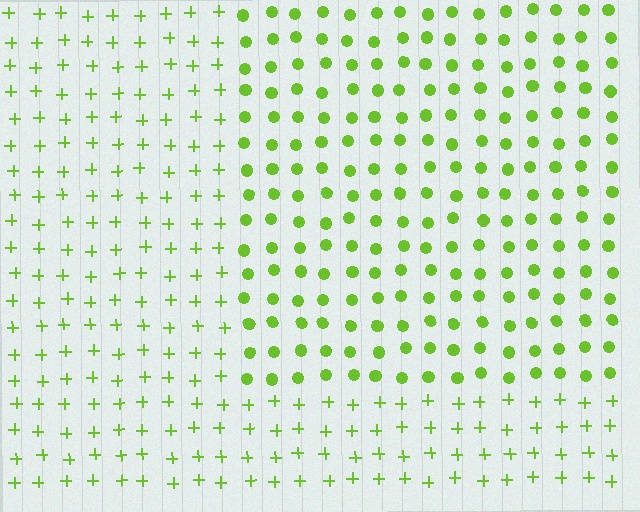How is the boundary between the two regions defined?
The boundary is defined by a change in element shape: circles inside vs. plus signs outside. All elements share the same color and spacing.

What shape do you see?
I see a rectangle.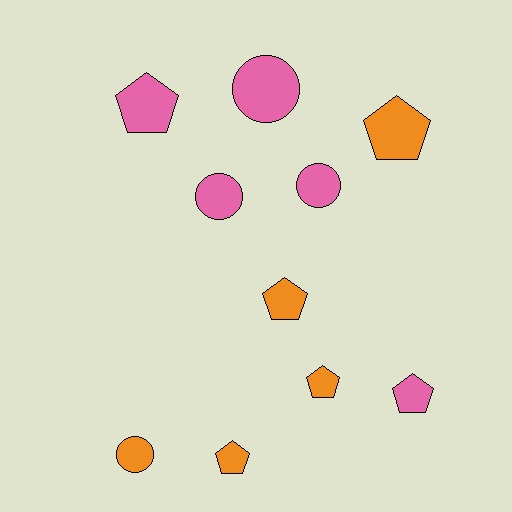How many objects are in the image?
There are 10 objects.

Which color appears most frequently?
Orange, with 5 objects.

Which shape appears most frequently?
Pentagon, with 6 objects.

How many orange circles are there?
There is 1 orange circle.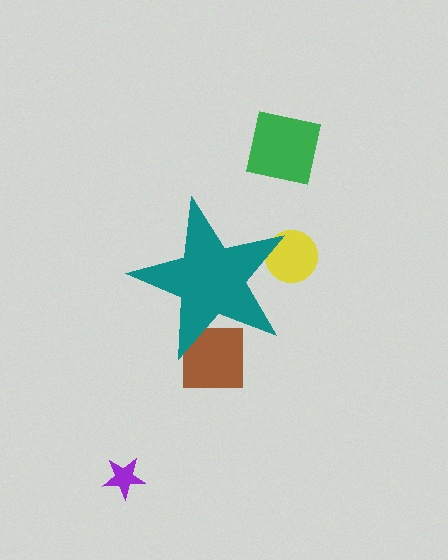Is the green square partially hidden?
No, the green square is fully visible.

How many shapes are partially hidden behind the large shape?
2 shapes are partially hidden.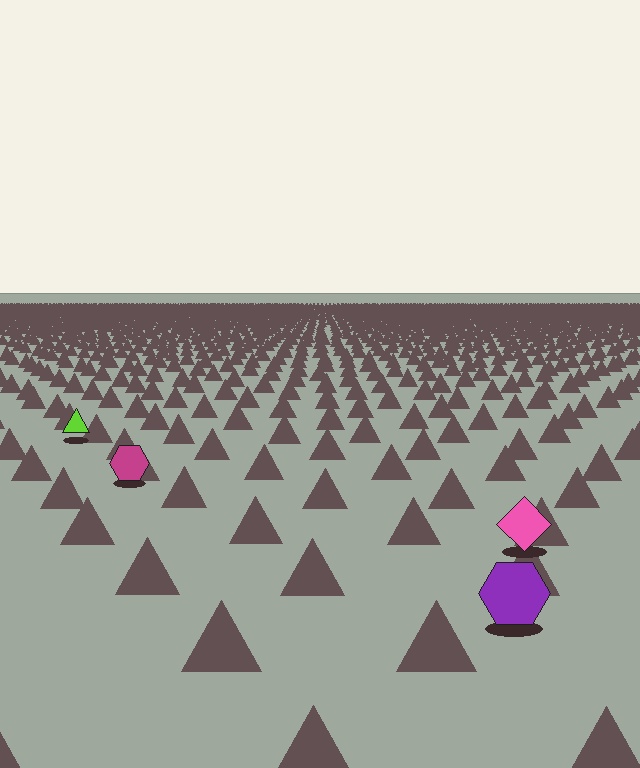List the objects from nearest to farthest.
From nearest to farthest: the purple hexagon, the pink diamond, the magenta hexagon, the lime triangle.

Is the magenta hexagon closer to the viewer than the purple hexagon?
No. The purple hexagon is closer — you can tell from the texture gradient: the ground texture is coarser near it.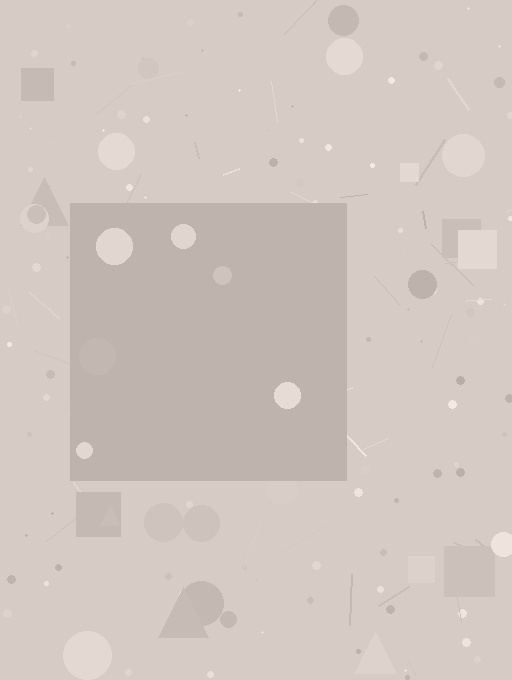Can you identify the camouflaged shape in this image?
The camouflaged shape is a square.